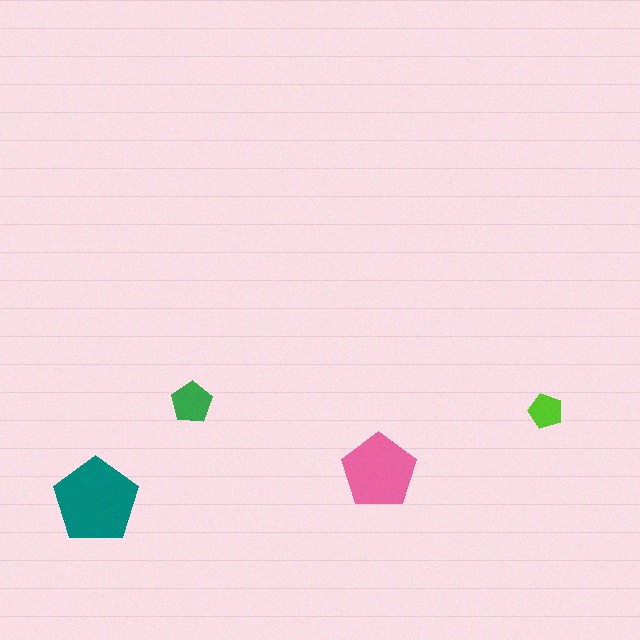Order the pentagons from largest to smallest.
the teal one, the pink one, the green one, the lime one.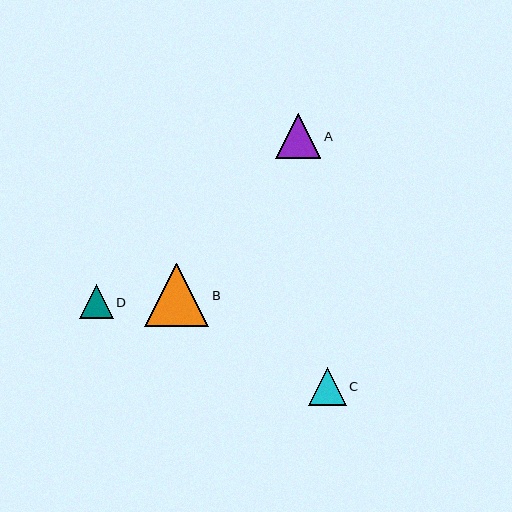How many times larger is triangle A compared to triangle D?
Triangle A is approximately 1.3 times the size of triangle D.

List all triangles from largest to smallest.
From largest to smallest: B, A, C, D.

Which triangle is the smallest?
Triangle D is the smallest with a size of approximately 34 pixels.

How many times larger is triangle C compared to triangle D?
Triangle C is approximately 1.1 times the size of triangle D.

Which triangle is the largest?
Triangle B is the largest with a size of approximately 64 pixels.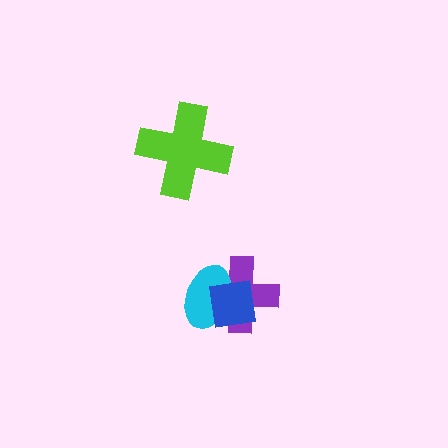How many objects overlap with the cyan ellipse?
2 objects overlap with the cyan ellipse.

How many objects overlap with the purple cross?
2 objects overlap with the purple cross.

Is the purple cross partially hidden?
Yes, it is partially covered by another shape.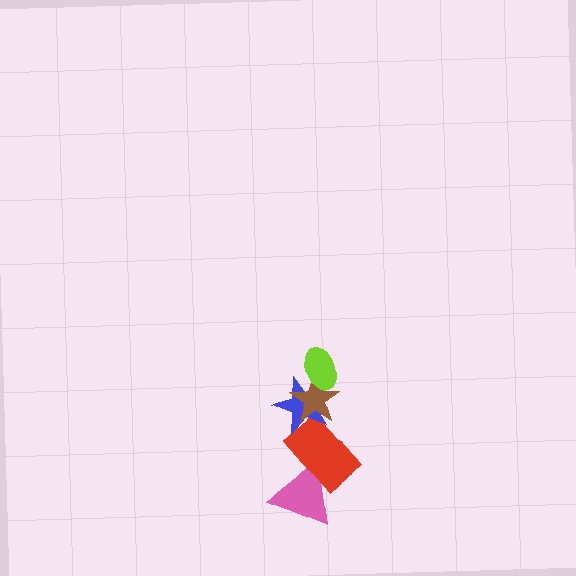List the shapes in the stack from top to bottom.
From top to bottom: the lime ellipse, the brown star, the blue star, the red rectangle, the pink triangle.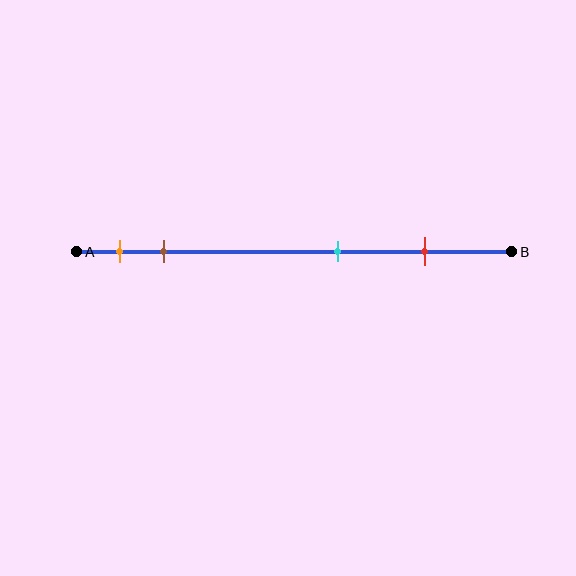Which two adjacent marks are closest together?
The orange and brown marks are the closest adjacent pair.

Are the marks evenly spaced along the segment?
No, the marks are not evenly spaced.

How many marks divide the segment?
There are 4 marks dividing the segment.